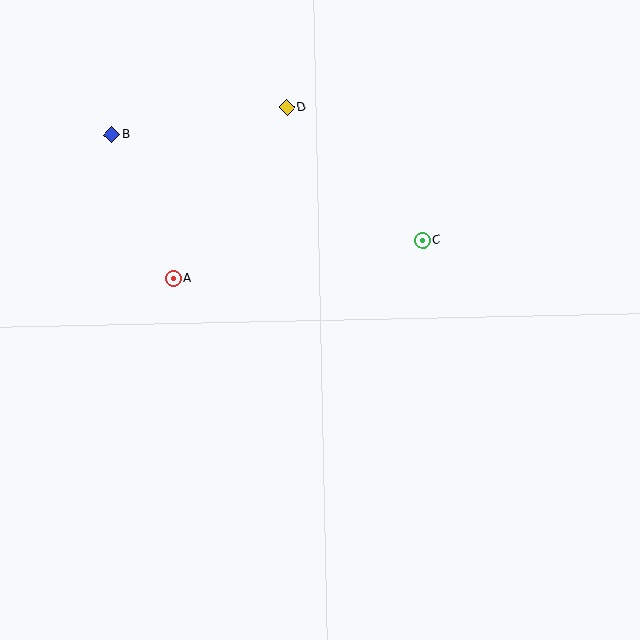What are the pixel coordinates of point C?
Point C is at (423, 240).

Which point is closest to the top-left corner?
Point B is closest to the top-left corner.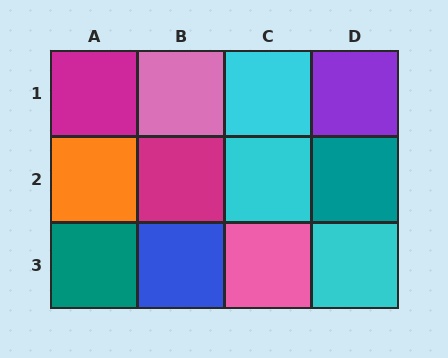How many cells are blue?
1 cell is blue.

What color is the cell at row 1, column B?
Pink.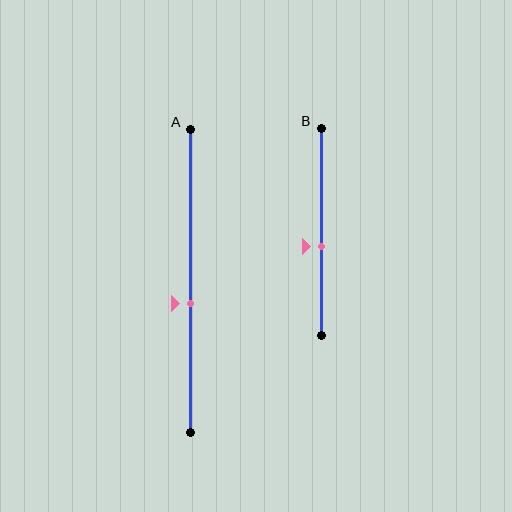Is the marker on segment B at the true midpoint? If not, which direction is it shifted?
No, the marker on segment B is shifted downward by about 7% of the segment length.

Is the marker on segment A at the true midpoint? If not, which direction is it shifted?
No, the marker on segment A is shifted downward by about 8% of the segment length.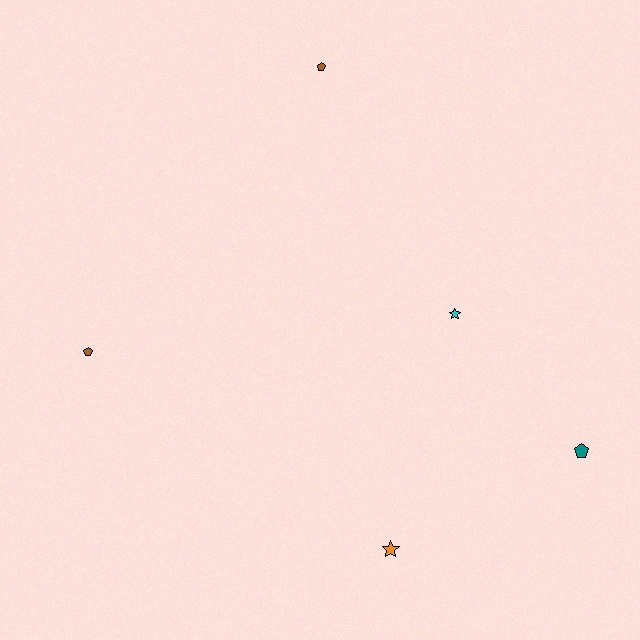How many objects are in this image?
There are 5 objects.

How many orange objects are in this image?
There is 1 orange object.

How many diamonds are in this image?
There are no diamonds.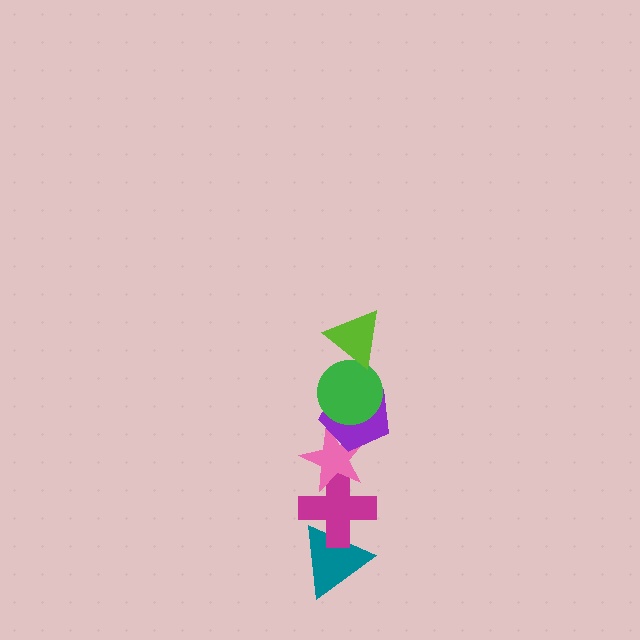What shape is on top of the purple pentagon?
The green circle is on top of the purple pentagon.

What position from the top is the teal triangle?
The teal triangle is 6th from the top.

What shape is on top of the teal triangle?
The magenta cross is on top of the teal triangle.